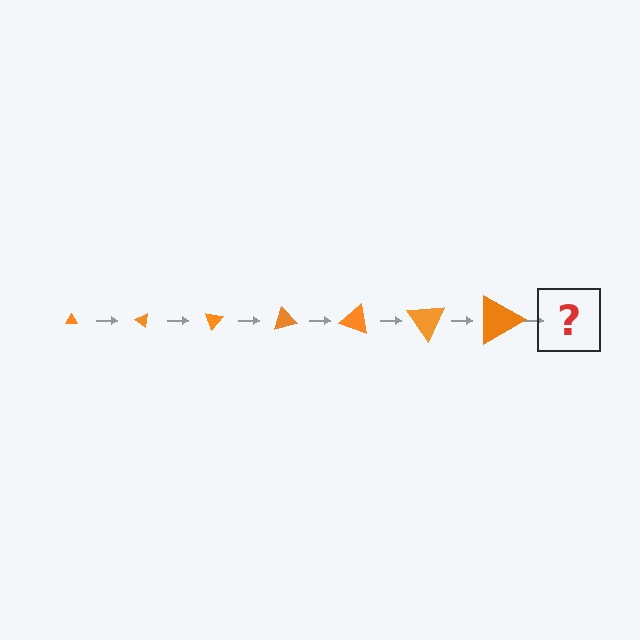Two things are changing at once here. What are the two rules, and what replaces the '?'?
The two rules are that the triangle grows larger each step and it rotates 35 degrees each step. The '?' should be a triangle, larger than the previous one and rotated 245 degrees from the start.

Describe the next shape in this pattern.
It should be a triangle, larger than the previous one and rotated 245 degrees from the start.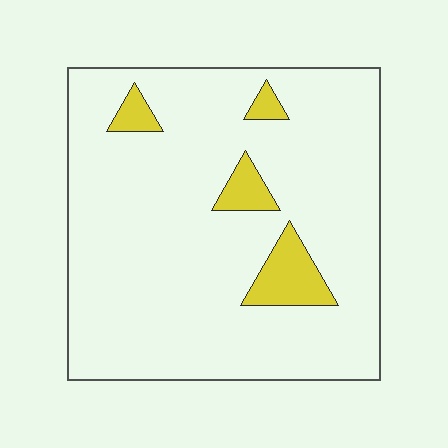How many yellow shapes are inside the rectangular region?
4.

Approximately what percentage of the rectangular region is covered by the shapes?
Approximately 10%.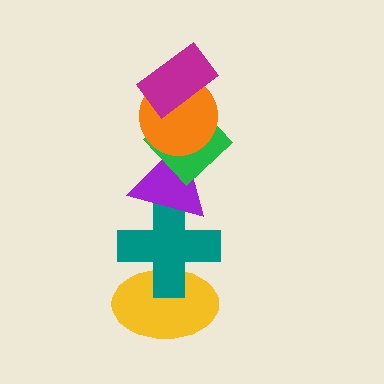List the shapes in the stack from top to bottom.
From top to bottom: the magenta rectangle, the orange circle, the green diamond, the purple triangle, the teal cross, the yellow ellipse.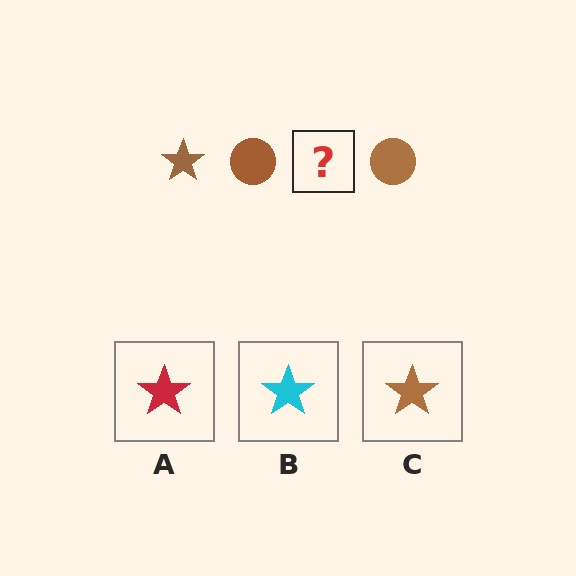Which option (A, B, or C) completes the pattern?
C.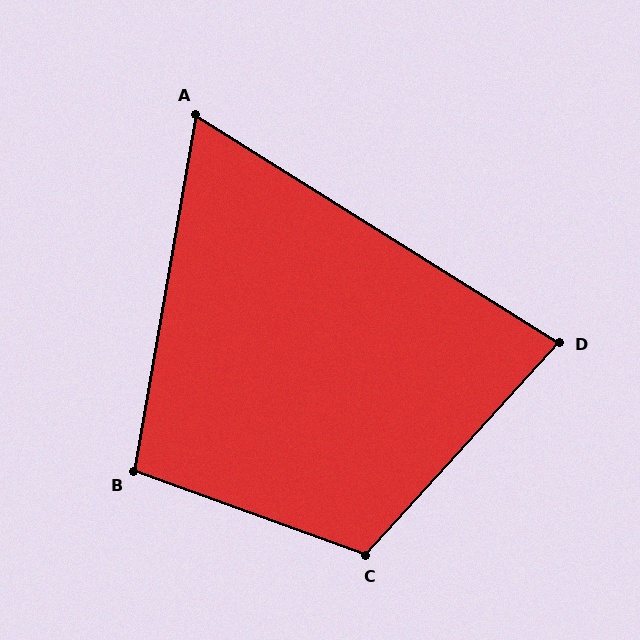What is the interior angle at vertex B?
Approximately 100 degrees (obtuse).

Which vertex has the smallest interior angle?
A, at approximately 68 degrees.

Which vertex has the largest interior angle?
C, at approximately 112 degrees.